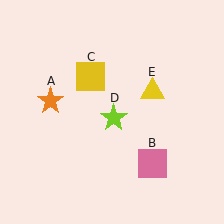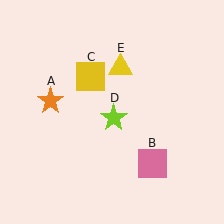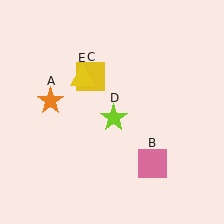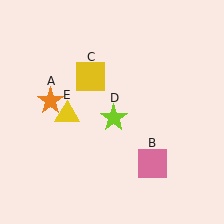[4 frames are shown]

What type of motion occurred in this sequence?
The yellow triangle (object E) rotated counterclockwise around the center of the scene.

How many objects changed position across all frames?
1 object changed position: yellow triangle (object E).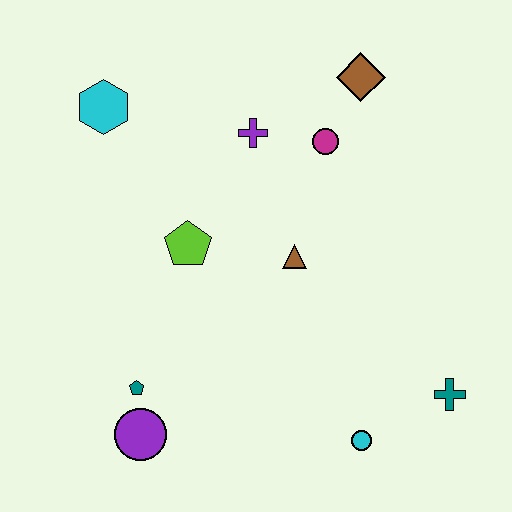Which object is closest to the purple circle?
The teal pentagon is closest to the purple circle.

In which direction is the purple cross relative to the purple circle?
The purple cross is above the purple circle.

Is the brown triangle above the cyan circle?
Yes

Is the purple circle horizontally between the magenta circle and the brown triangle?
No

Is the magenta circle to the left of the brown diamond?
Yes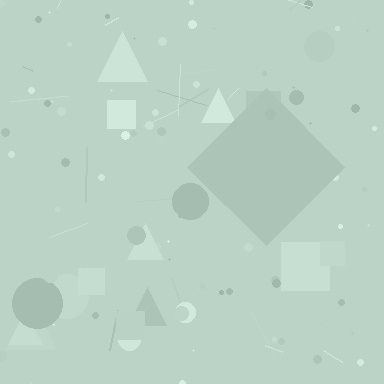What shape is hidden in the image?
A diamond is hidden in the image.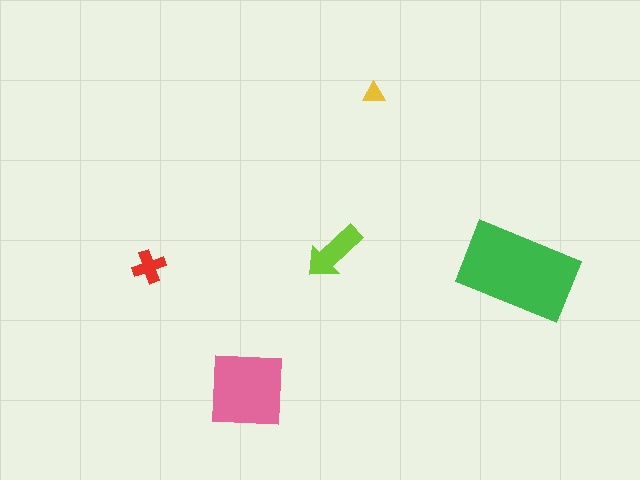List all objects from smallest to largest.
The yellow triangle, the red cross, the lime arrow, the pink square, the green rectangle.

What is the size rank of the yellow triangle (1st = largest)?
5th.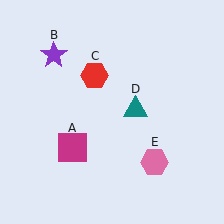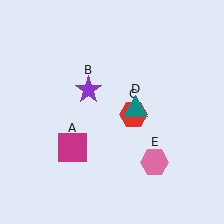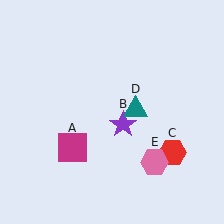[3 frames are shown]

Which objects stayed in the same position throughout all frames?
Magenta square (object A) and teal triangle (object D) and pink hexagon (object E) remained stationary.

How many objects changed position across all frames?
2 objects changed position: purple star (object B), red hexagon (object C).